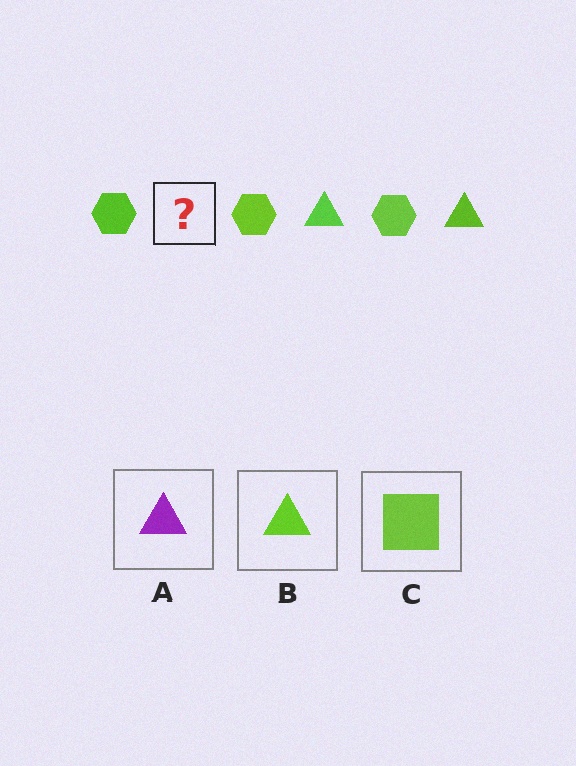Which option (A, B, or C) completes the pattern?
B.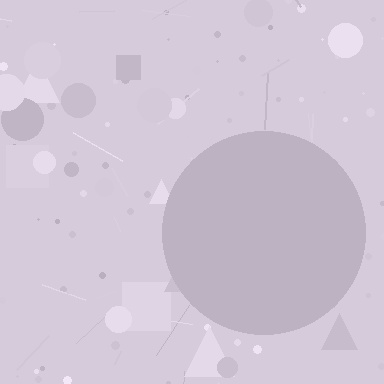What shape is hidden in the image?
A circle is hidden in the image.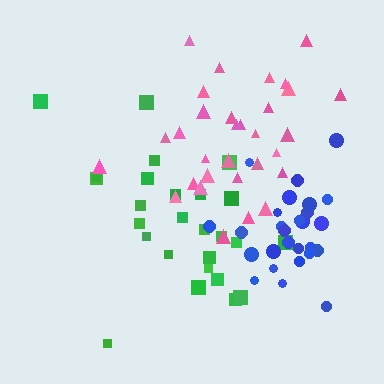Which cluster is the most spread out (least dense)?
Green.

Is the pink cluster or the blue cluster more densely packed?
Blue.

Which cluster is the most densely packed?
Blue.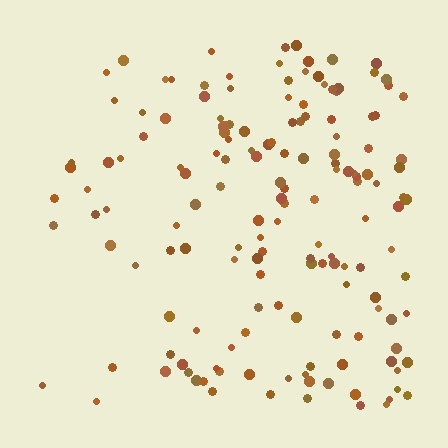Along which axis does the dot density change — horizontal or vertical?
Horizontal.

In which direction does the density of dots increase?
From left to right, with the right side densest.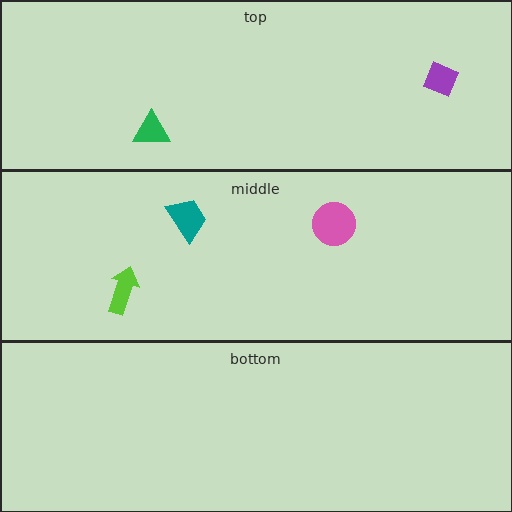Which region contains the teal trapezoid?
The middle region.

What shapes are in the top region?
The green triangle, the purple diamond.